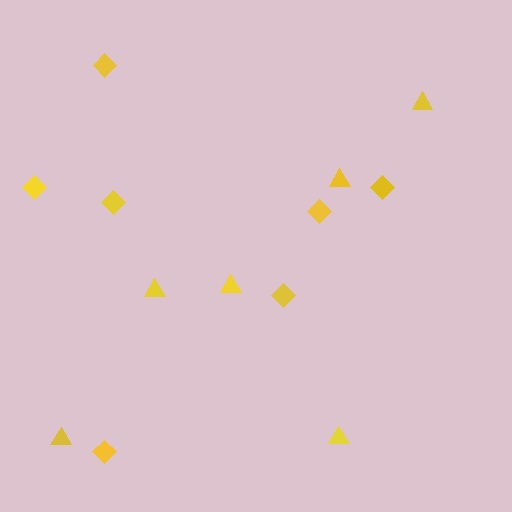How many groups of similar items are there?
There are 2 groups: one group of triangles (6) and one group of diamonds (7).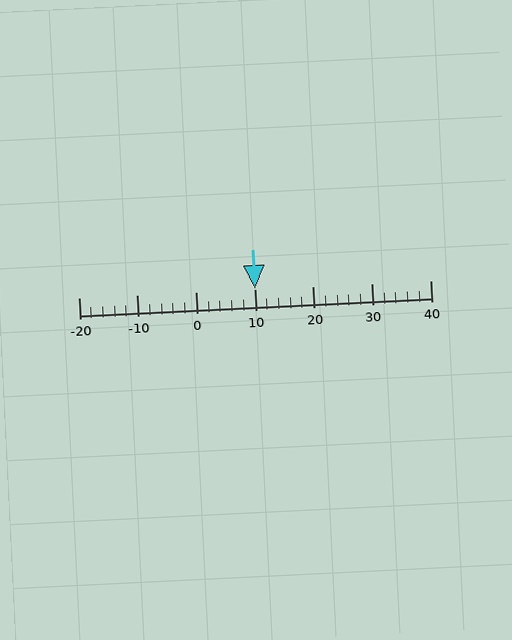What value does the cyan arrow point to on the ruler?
The cyan arrow points to approximately 10.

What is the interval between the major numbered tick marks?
The major tick marks are spaced 10 units apart.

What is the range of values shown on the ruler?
The ruler shows values from -20 to 40.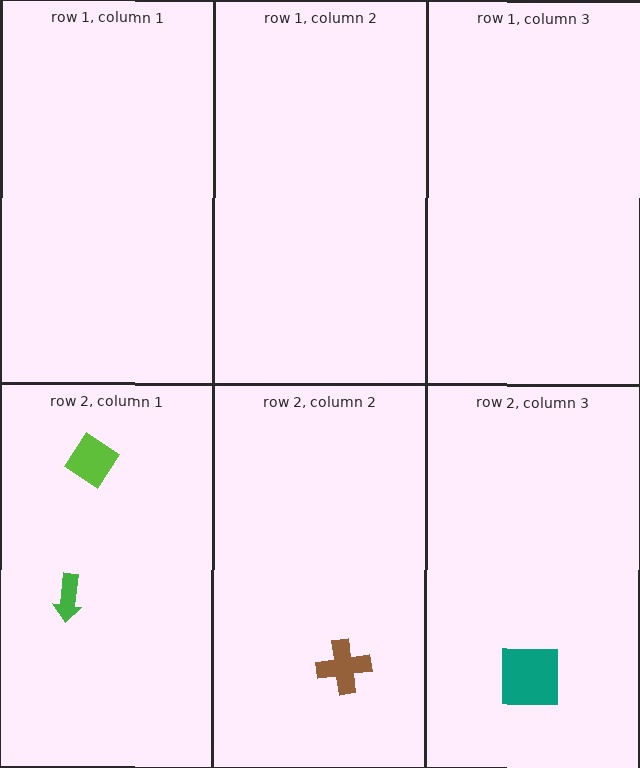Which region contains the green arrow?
The row 2, column 1 region.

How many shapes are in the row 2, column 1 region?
2.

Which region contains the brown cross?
The row 2, column 2 region.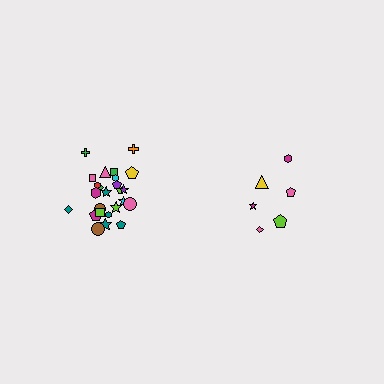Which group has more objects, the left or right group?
The left group.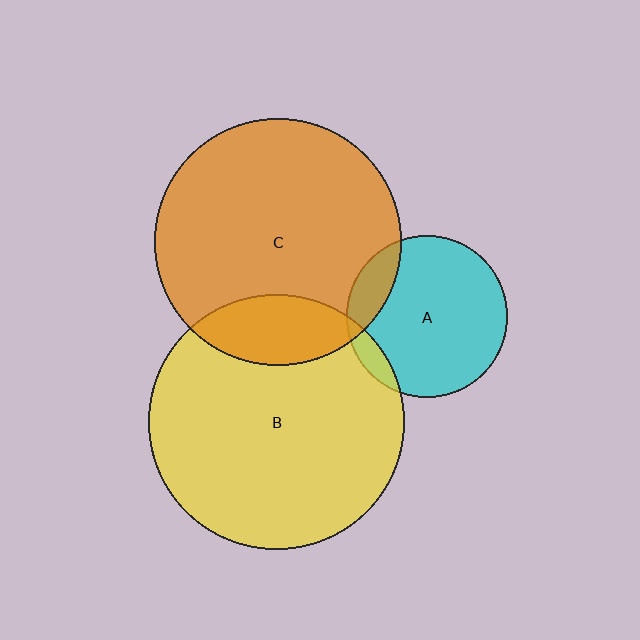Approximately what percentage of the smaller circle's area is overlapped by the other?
Approximately 20%.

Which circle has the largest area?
Circle B (yellow).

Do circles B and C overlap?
Yes.